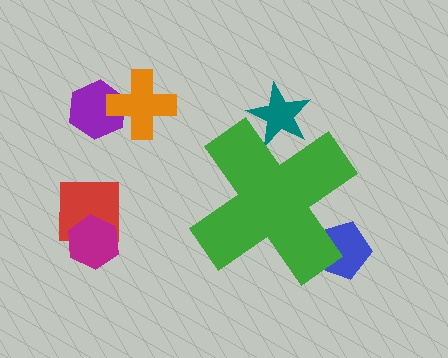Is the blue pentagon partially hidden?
Yes, the blue pentagon is partially hidden behind the green cross.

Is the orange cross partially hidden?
No, the orange cross is fully visible.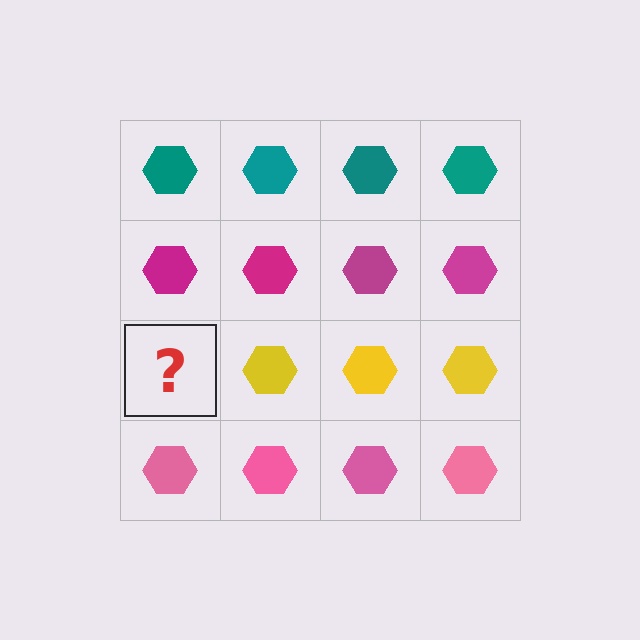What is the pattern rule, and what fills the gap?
The rule is that each row has a consistent color. The gap should be filled with a yellow hexagon.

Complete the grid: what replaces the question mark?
The question mark should be replaced with a yellow hexagon.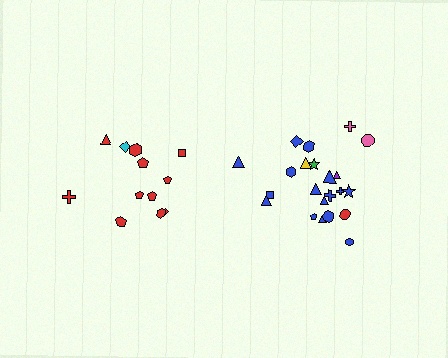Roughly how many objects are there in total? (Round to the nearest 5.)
Roughly 35 objects in total.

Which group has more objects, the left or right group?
The right group.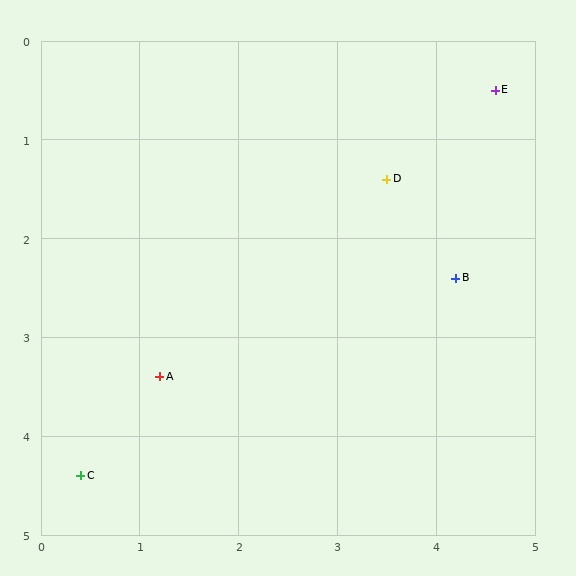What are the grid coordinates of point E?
Point E is at approximately (4.6, 0.5).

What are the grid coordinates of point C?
Point C is at approximately (0.4, 4.4).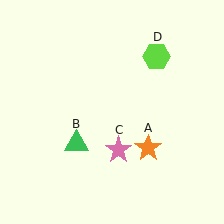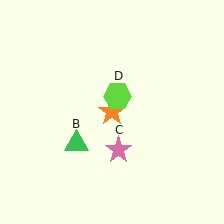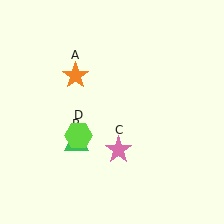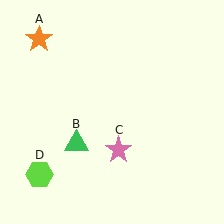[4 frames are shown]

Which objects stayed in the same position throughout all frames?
Green triangle (object B) and pink star (object C) remained stationary.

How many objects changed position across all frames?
2 objects changed position: orange star (object A), lime hexagon (object D).